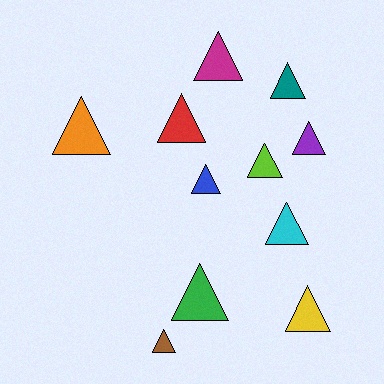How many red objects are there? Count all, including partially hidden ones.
There is 1 red object.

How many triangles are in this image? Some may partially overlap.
There are 11 triangles.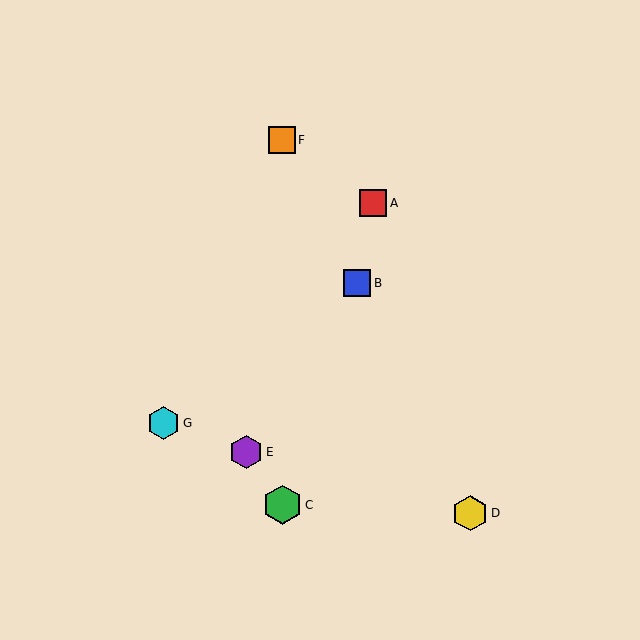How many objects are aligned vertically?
2 objects (C, F) are aligned vertically.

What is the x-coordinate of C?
Object C is at x≈282.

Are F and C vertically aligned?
Yes, both are at x≈282.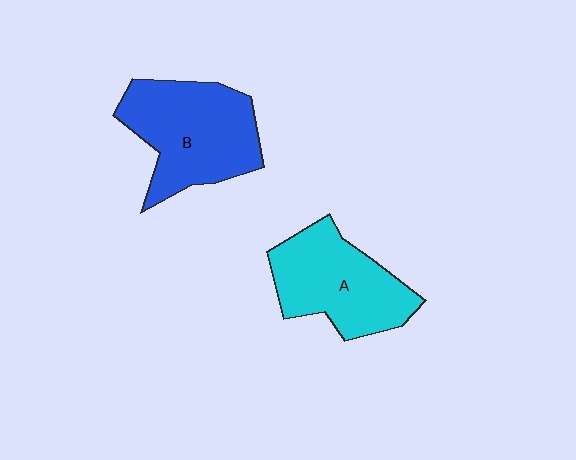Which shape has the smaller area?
Shape A (cyan).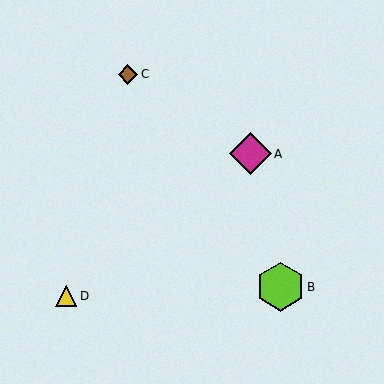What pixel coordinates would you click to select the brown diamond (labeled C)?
Click at (128, 74) to select the brown diamond C.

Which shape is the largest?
The lime hexagon (labeled B) is the largest.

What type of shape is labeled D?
Shape D is a yellow triangle.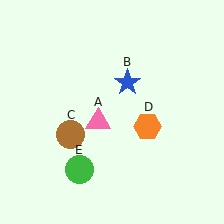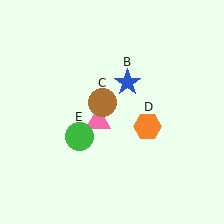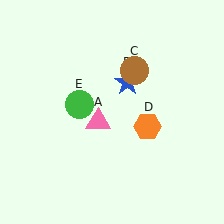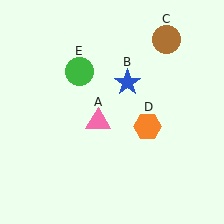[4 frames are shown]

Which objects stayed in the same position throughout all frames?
Pink triangle (object A) and blue star (object B) and orange hexagon (object D) remained stationary.